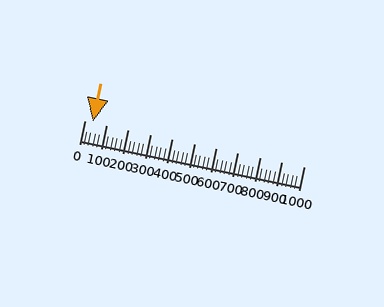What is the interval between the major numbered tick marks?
The major tick marks are spaced 100 units apart.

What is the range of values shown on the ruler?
The ruler shows values from 0 to 1000.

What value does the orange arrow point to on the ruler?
The orange arrow points to approximately 40.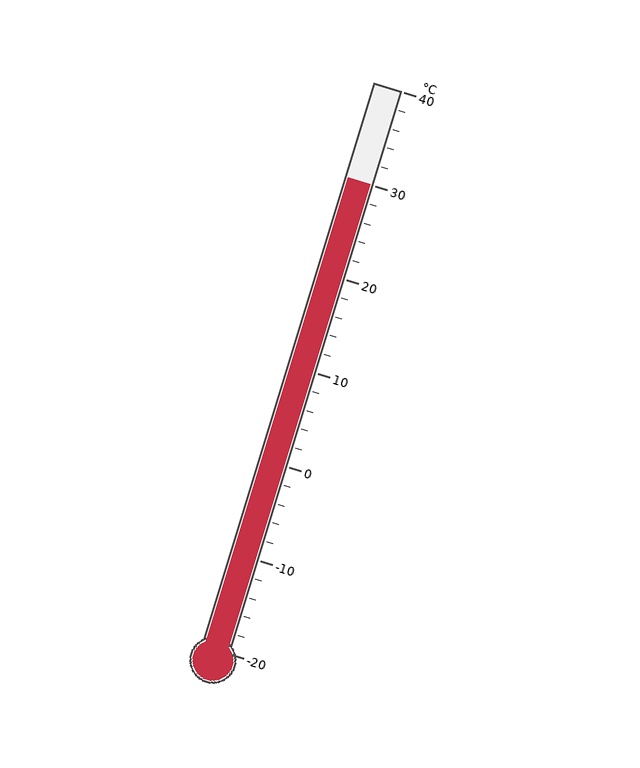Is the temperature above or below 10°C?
The temperature is above 10°C.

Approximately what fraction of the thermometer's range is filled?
The thermometer is filled to approximately 85% of its range.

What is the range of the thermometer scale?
The thermometer scale ranges from -20°C to 40°C.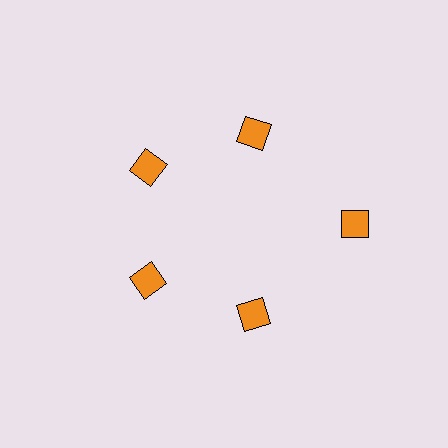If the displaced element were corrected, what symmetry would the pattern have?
It would have 5-fold rotational symmetry — the pattern would map onto itself every 72 degrees.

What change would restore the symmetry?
The symmetry would be restored by moving it inward, back onto the ring so that all 5 diamonds sit at equal angles and equal distance from the center.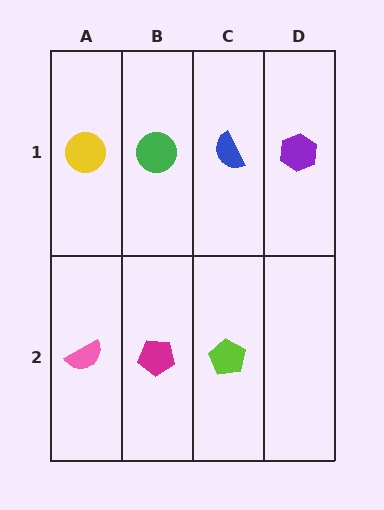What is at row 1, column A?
A yellow circle.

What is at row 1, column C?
A blue semicircle.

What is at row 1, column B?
A green circle.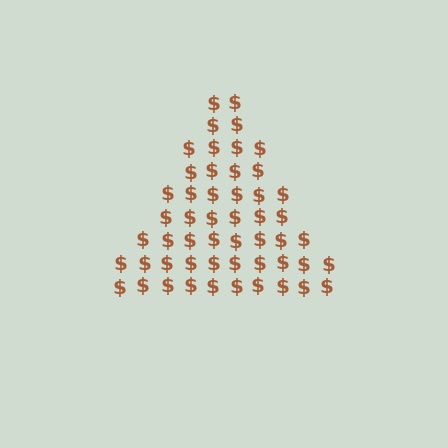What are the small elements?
The small elements are dollar signs.